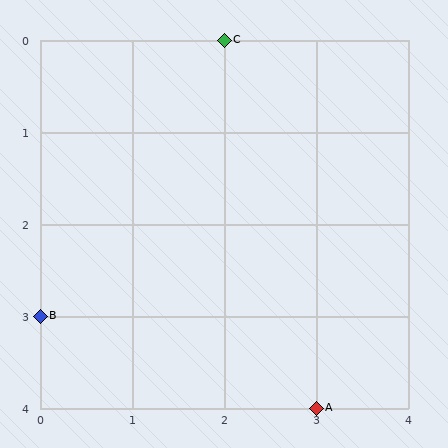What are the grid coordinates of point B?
Point B is at grid coordinates (0, 3).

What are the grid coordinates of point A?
Point A is at grid coordinates (3, 4).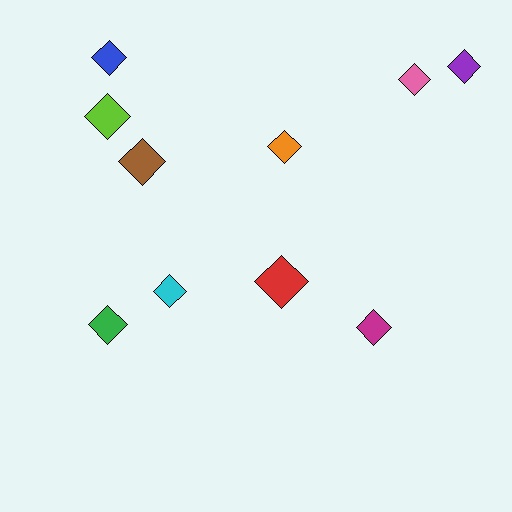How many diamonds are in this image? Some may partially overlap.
There are 10 diamonds.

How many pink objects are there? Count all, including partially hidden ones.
There is 1 pink object.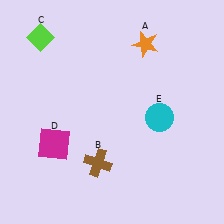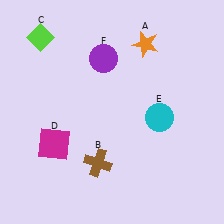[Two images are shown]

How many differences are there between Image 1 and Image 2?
There is 1 difference between the two images.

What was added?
A purple circle (F) was added in Image 2.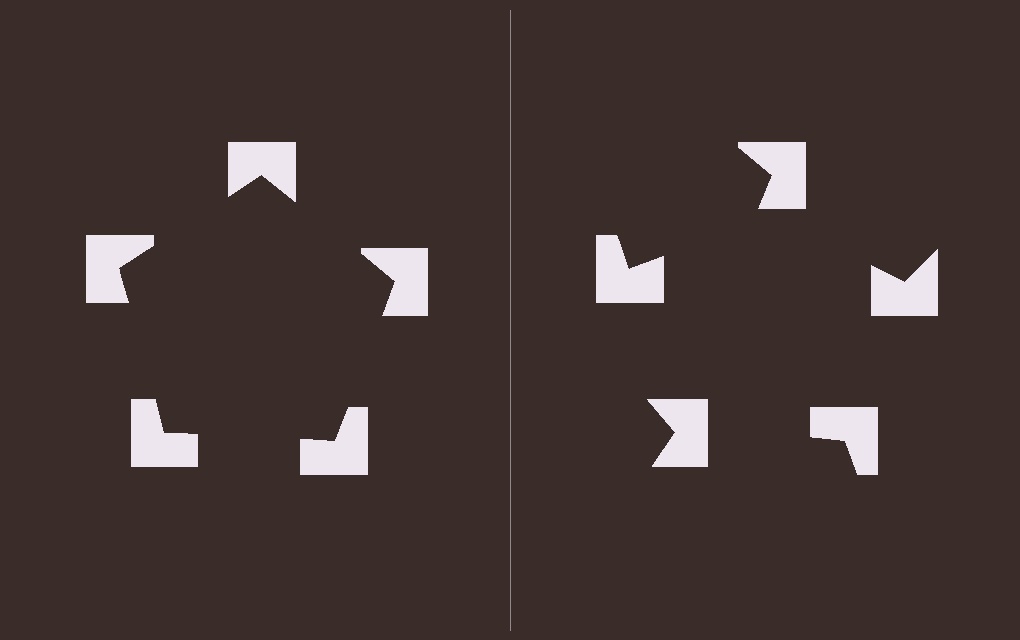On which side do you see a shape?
An illusory pentagon appears on the left side. On the right side the wedge cuts are rotated, so no coherent shape forms.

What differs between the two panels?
The notched squares are positioned identically on both sides; only the wedge orientations differ. On the left they align to a pentagon; on the right they are misaligned.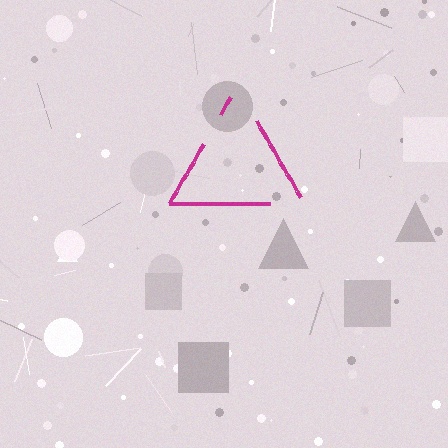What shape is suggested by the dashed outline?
The dashed outline suggests a triangle.